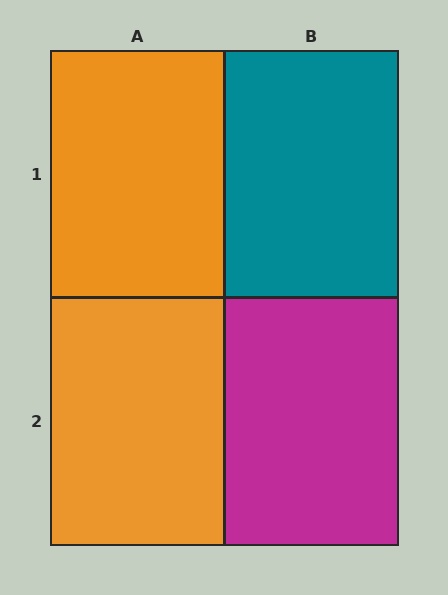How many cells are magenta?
1 cell is magenta.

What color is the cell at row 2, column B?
Magenta.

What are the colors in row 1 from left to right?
Orange, teal.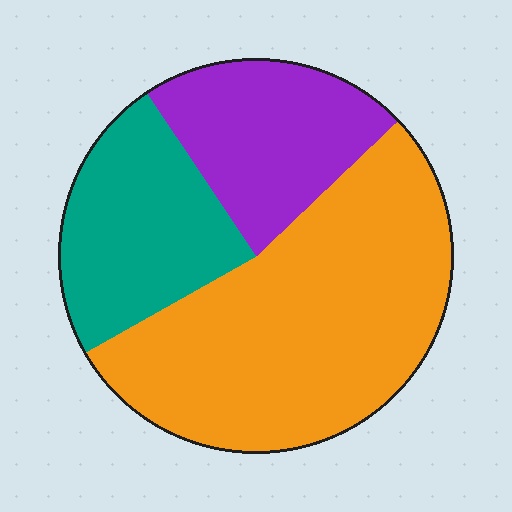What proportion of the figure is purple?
Purple covers around 20% of the figure.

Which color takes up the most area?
Orange, at roughly 55%.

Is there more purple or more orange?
Orange.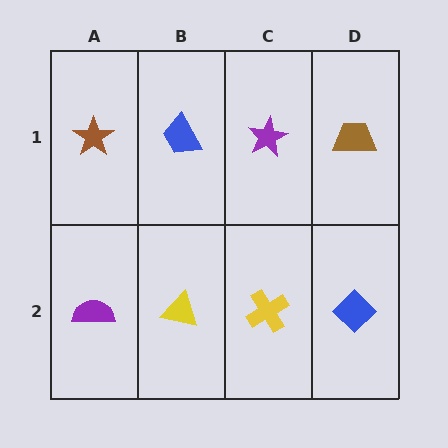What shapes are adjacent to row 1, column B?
A yellow triangle (row 2, column B), a brown star (row 1, column A), a purple star (row 1, column C).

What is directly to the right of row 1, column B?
A purple star.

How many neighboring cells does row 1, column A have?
2.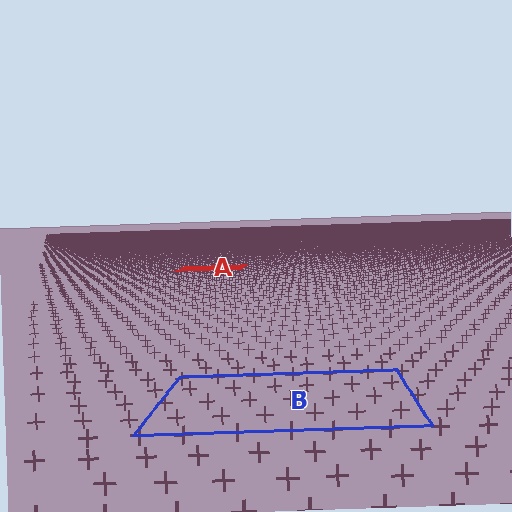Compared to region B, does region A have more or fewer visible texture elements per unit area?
Region A has more texture elements per unit area — they are packed more densely because it is farther away.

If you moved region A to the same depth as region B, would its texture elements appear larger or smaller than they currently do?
They would appear larger. At a closer depth, the same texture elements are projected at a bigger on-screen size.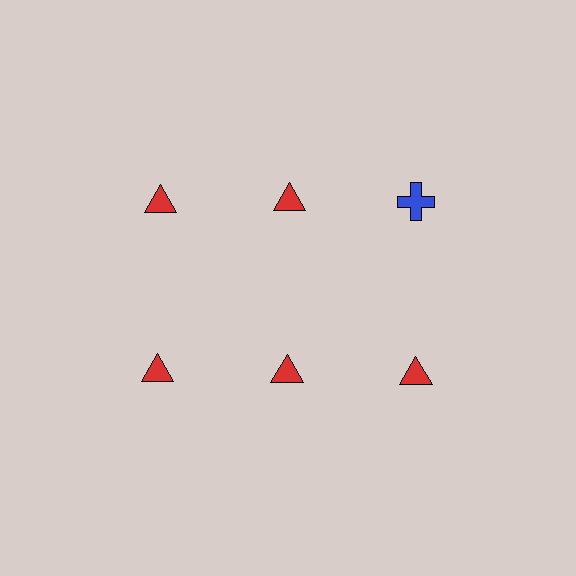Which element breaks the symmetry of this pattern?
The blue cross in the top row, center column breaks the symmetry. All other shapes are red triangles.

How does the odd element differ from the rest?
It differs in both color (blue instead of red) and shape (cross instead of triangle).